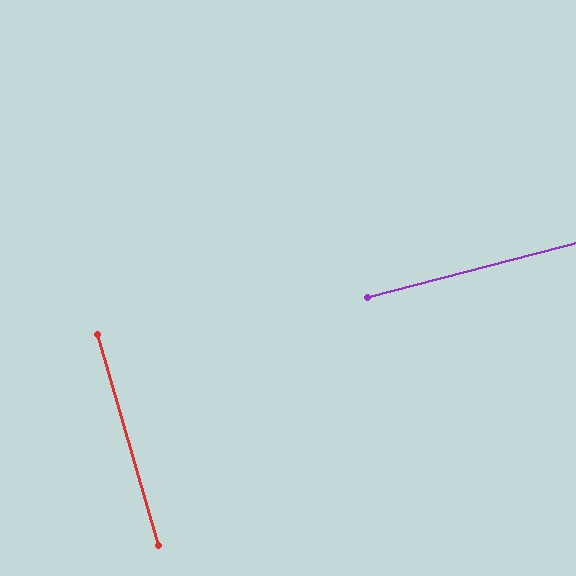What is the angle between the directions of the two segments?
Approximately 89 degrees.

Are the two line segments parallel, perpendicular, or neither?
Perpendicular — they meet at approximately 89°.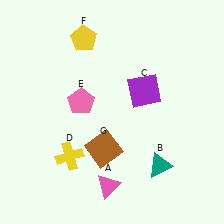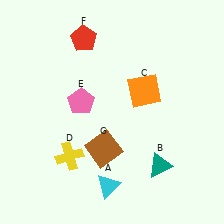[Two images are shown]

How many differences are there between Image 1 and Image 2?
There are 3 differences between the two images.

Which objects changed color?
A changed from pink to cyan. C changed from purple to orange. F changed from yellow to red.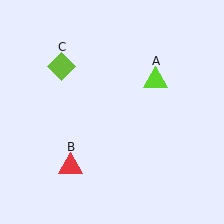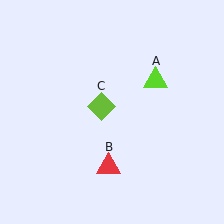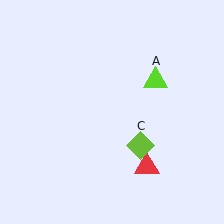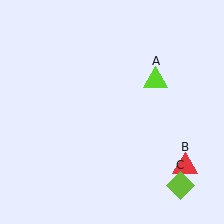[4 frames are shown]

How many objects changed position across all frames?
2 objects changed position: red triangle (object B), lime diamond (object C).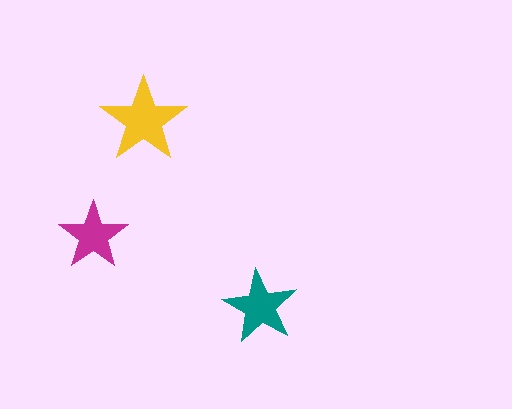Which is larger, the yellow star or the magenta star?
The yellow one.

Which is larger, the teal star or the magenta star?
The teal one.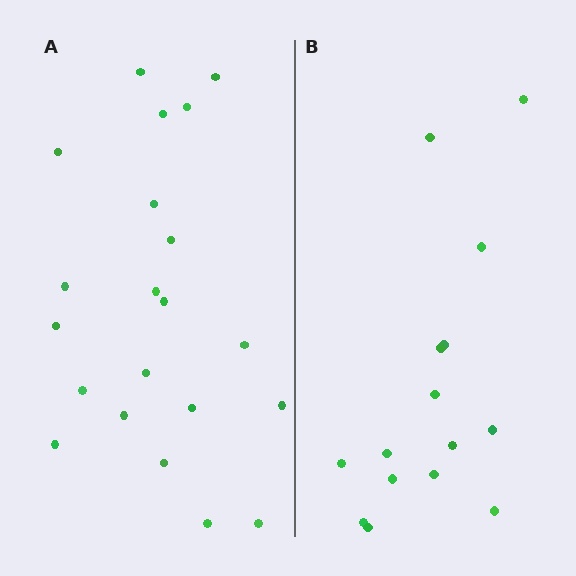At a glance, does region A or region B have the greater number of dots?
Region A (the left region) has more dots.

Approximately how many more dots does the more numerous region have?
Region A has about 6 more dots than region B.